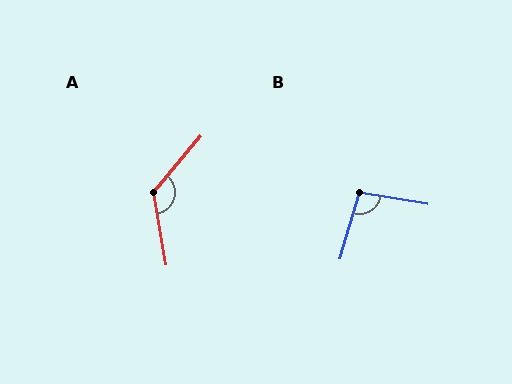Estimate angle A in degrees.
Approximately 130 degrees.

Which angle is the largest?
A, at approximately 130 degrees.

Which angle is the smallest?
B, at approximately 96 degrees.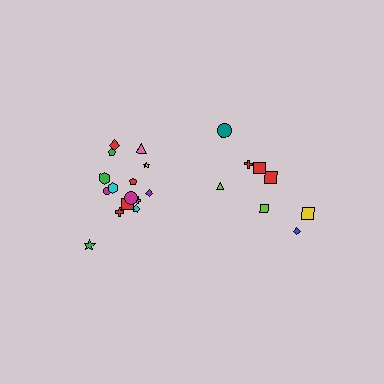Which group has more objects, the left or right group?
The left group.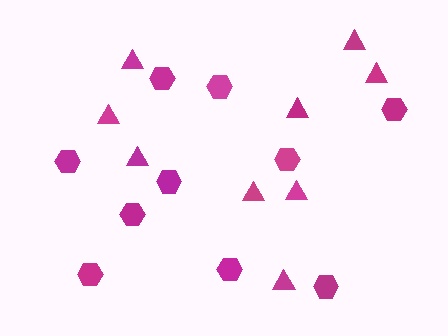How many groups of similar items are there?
There are 2 groups: one group of triangles (9) and one group of hexagons (10).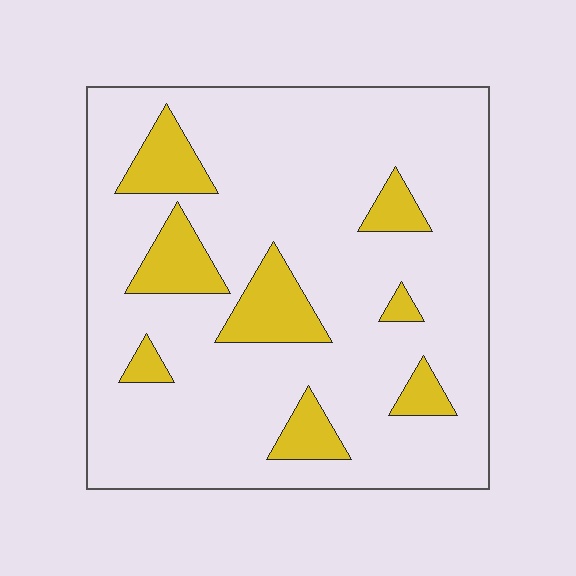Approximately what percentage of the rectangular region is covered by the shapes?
Approximately 15%.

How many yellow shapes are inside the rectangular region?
8.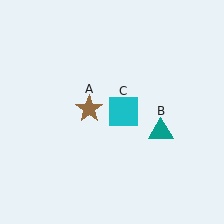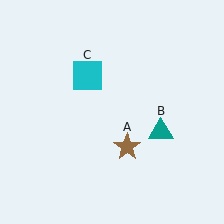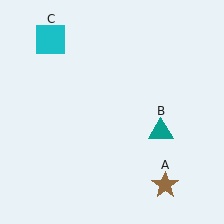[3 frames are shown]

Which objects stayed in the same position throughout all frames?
Teal triangle (object B) remained stationary.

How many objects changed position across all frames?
2 objects changed position: brown star (object A), cyan square (object C).